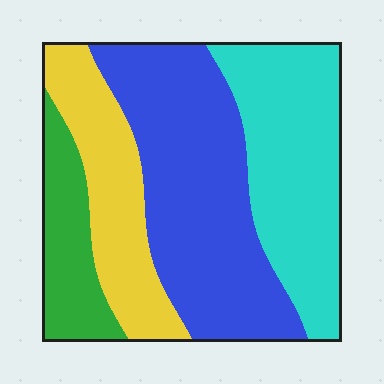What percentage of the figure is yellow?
Yellow covers about 20% of the figure.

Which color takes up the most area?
Blue, at roughly 40%.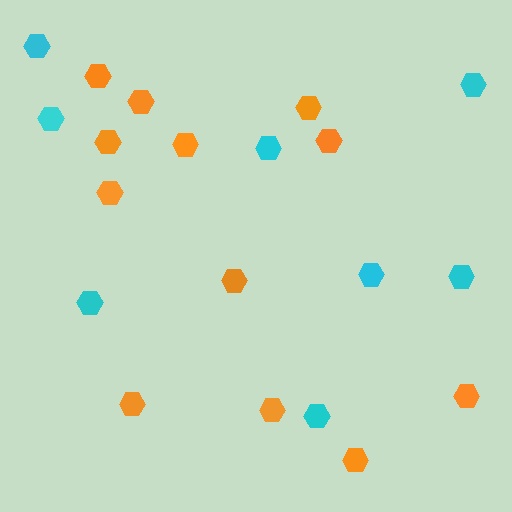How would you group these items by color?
There are 2 groups: one group of orange hexagons (12) and one group of cyan hexagons (8).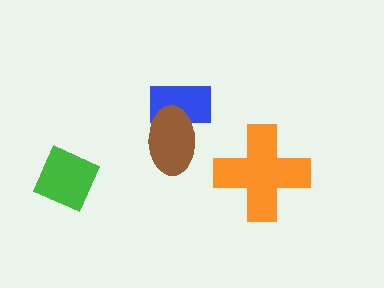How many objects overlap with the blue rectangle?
1 object overlaps with the blue rectangle.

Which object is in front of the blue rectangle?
The brown ellipse is in front of the blue rectangle.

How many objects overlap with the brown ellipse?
1 object overlaps with the brown ellipse.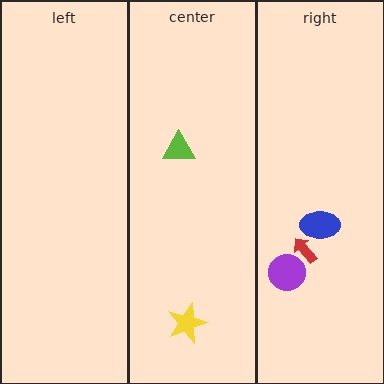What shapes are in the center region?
The yellow star, the lime triangle.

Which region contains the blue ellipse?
The right region.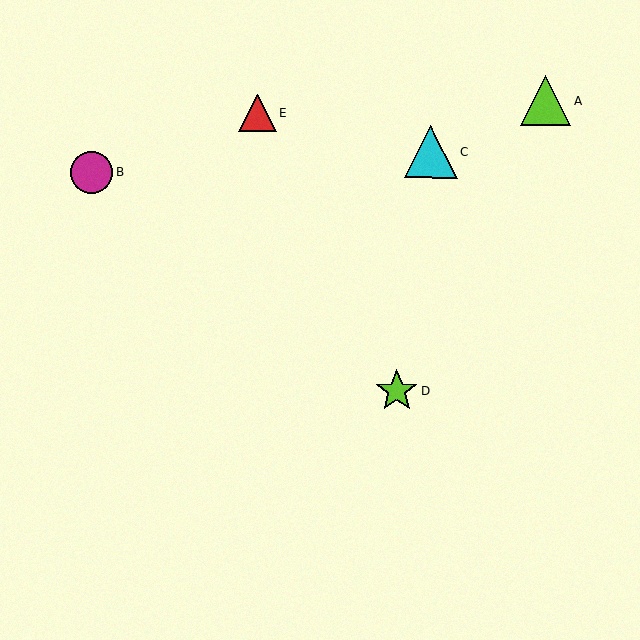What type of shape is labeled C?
Shape C is a cyan triangle.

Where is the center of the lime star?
The center of the lime star is at (397, 391).